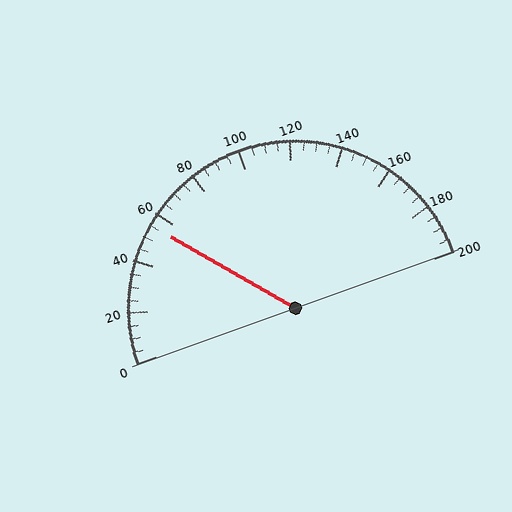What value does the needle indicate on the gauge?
The needle indicates approximately 55.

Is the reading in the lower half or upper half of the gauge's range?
The reading is in the lower half of the range (0 to 200).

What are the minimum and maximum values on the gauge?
The gauge ranges from 0 to 200.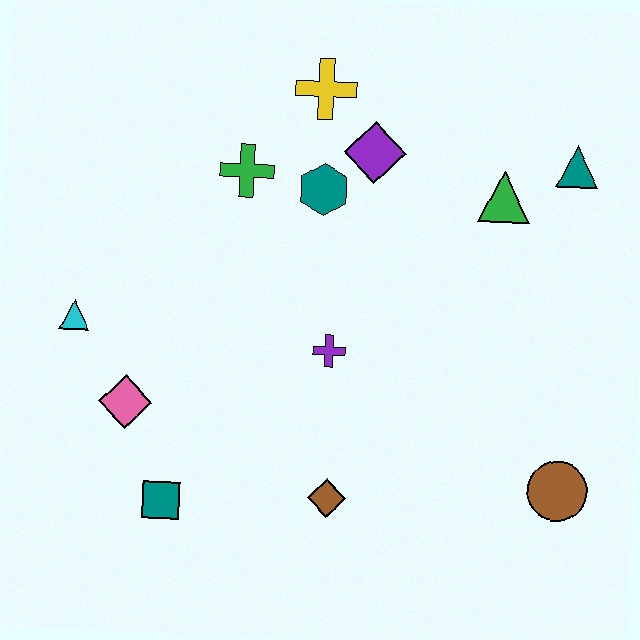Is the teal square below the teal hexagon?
Yes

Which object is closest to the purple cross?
The brown diamond is closest to the purple cross.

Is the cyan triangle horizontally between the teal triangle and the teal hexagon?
No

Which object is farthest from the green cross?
The brown circle is farthest from the green cross.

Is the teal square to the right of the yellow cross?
No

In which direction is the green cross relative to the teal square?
The green cross is above the teal square.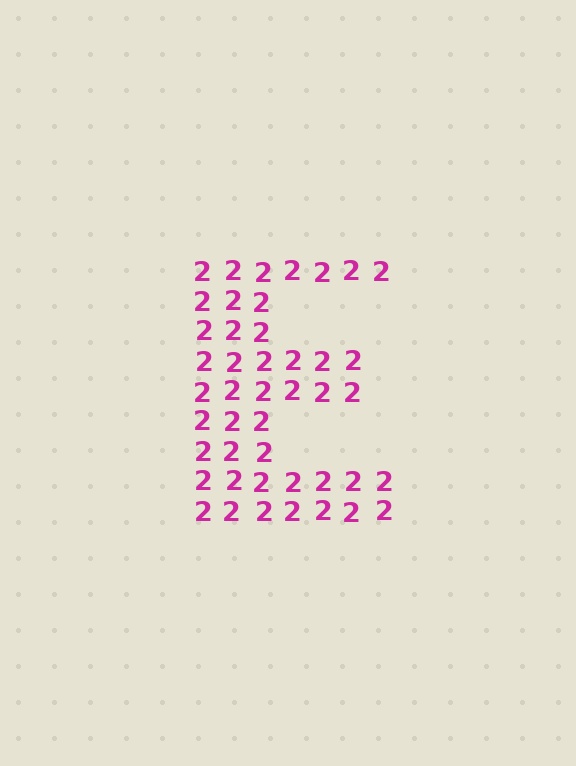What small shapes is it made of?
It is made of small digit 2's.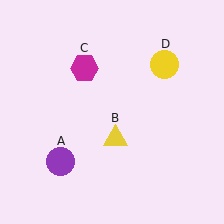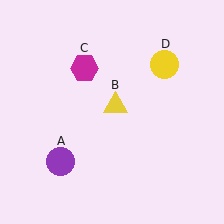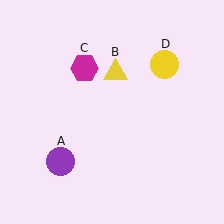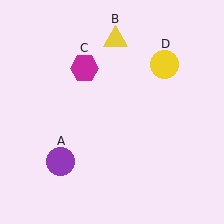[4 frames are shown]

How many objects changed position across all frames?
1 object changed position: yellow triangle (object B).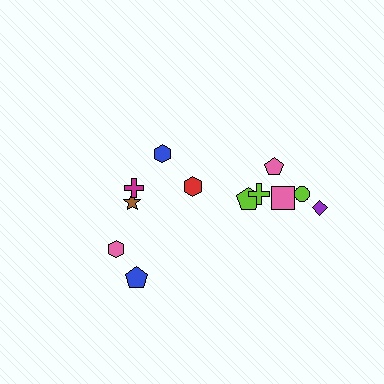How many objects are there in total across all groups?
There are 12 objects.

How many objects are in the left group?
There are 5 objects.